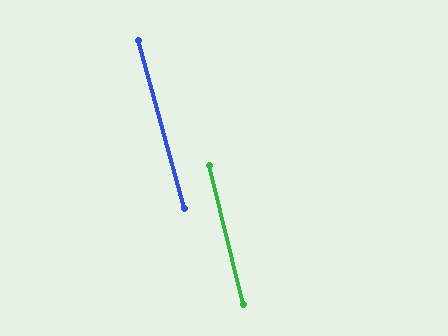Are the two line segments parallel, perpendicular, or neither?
Parallel — their directions differ by only 1.3°.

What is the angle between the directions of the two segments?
Approximately 1 degree.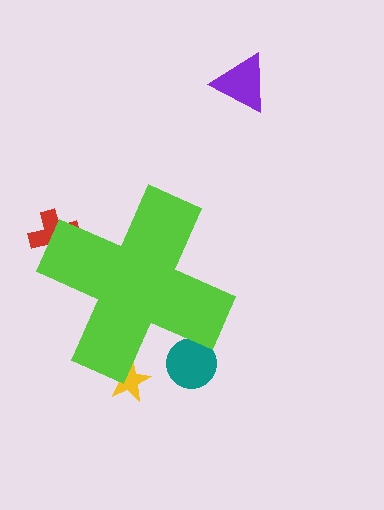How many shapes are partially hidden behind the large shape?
3 shapes are partially hidden.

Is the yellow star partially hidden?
Yes, the yellow star is partially hidden behind the lime cross.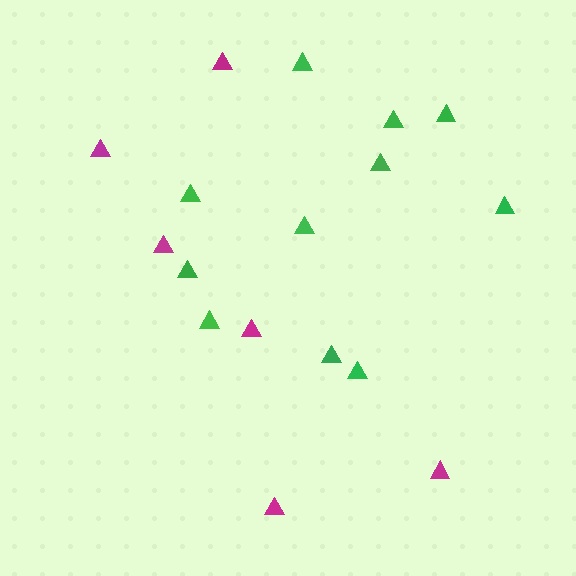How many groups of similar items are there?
There are 2 groups: one group of green triangles (11) and one group of magenta triangles (6).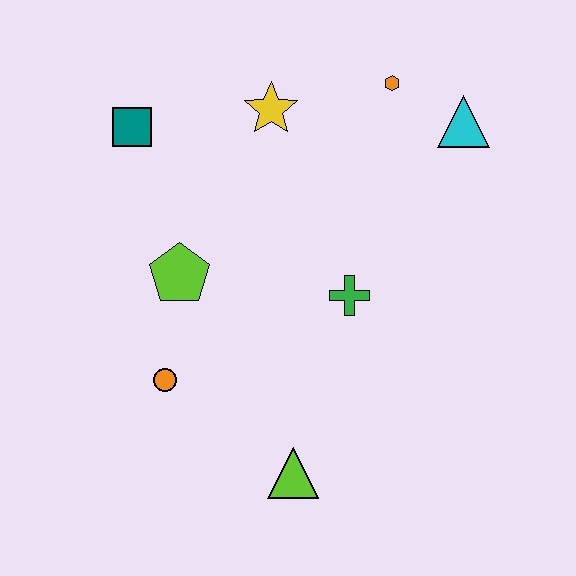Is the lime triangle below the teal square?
Yes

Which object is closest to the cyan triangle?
The orange hexagon is closest to the cyan triangle.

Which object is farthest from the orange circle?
The cyan triangle is farthest from the orange circle.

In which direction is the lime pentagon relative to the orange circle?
The lime pentagon is above the orange circle.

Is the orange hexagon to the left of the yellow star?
No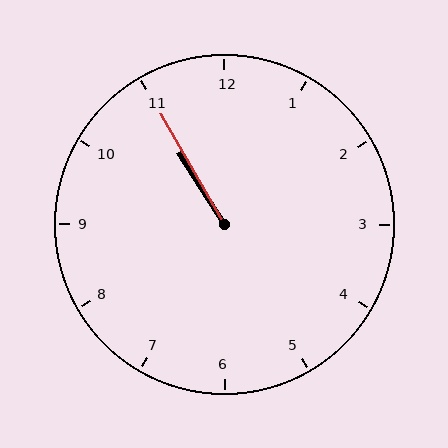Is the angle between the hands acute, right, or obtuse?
It is acute.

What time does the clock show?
10:55.